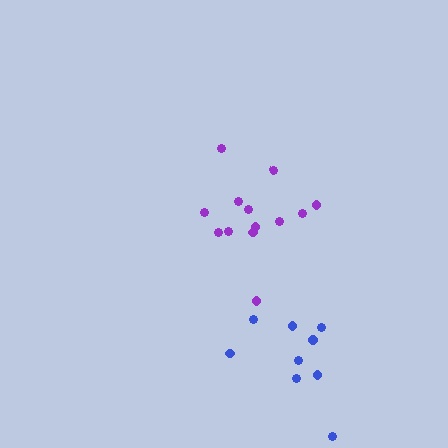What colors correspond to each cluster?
The clusters are colored: purple, blue.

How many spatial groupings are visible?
There are 2 spatial groupings.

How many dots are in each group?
Group 1: 13 dots, Group 2: 9 dots (22 total).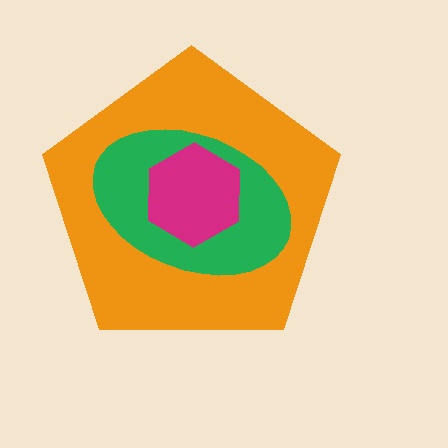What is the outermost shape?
The orange pentagon.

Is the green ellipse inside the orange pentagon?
Yes.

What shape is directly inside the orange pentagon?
The green ellipse.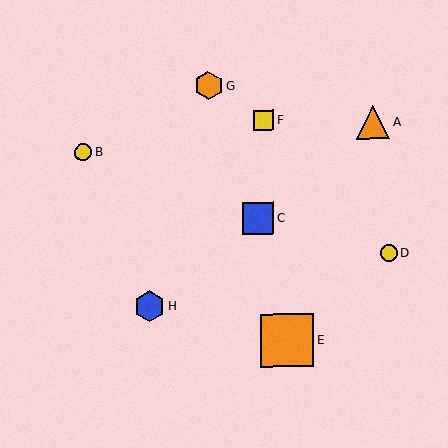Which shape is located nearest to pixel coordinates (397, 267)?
The yellow circle (labeled D) at (389, 253) is nearest to that location.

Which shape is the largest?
The orange square (labeled E) is the largest.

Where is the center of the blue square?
The center of the blue square is at (258, 218).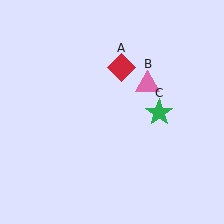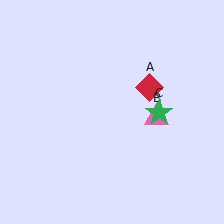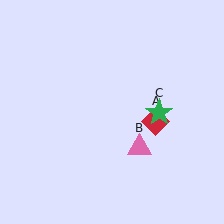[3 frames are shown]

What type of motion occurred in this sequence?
The red diamond (object A), pink triangle (object B) rotated clockwise around the center of the scene.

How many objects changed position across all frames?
2 objects changed position: red diamond (object A), pink triangle (object B).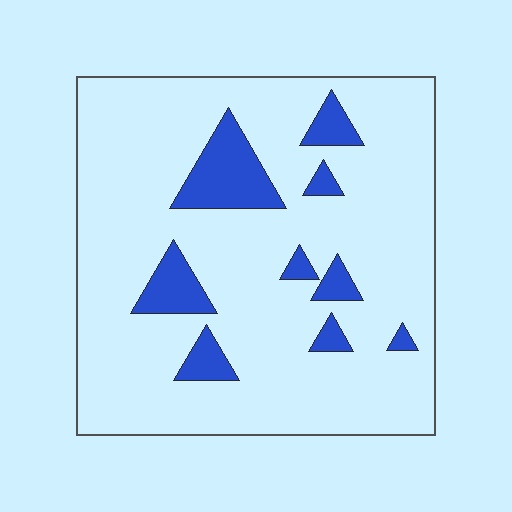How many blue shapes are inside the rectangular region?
9.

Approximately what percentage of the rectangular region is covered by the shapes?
Approximately 15%.